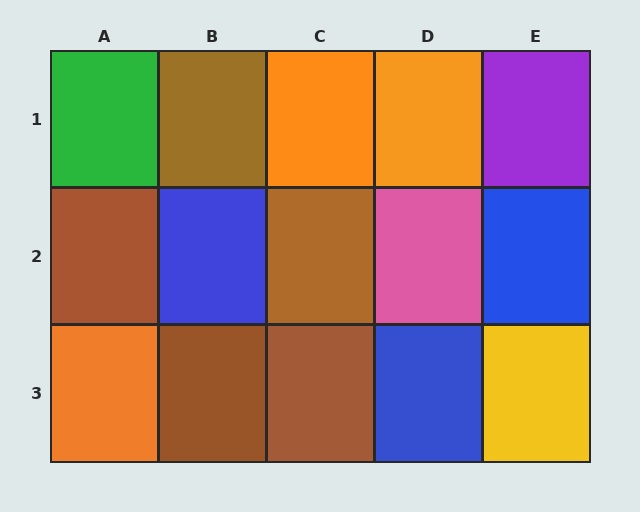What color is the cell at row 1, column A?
Green.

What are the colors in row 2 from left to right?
Brown, blue, brown, pink, blue.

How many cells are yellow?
1 cell is yellow.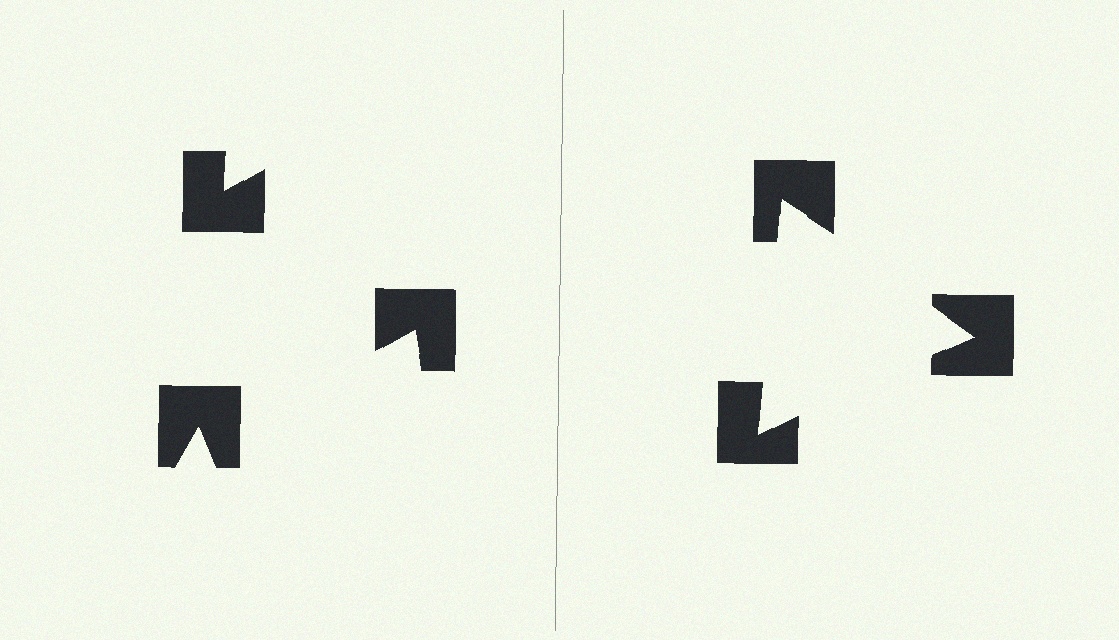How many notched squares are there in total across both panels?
6 — 3 on each side.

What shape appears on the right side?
An illusory triangle.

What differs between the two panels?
The notched squares are positioned identically on both sides; only the wedge orientations differ. On the right they align to a triangle; on the left they are misaligned.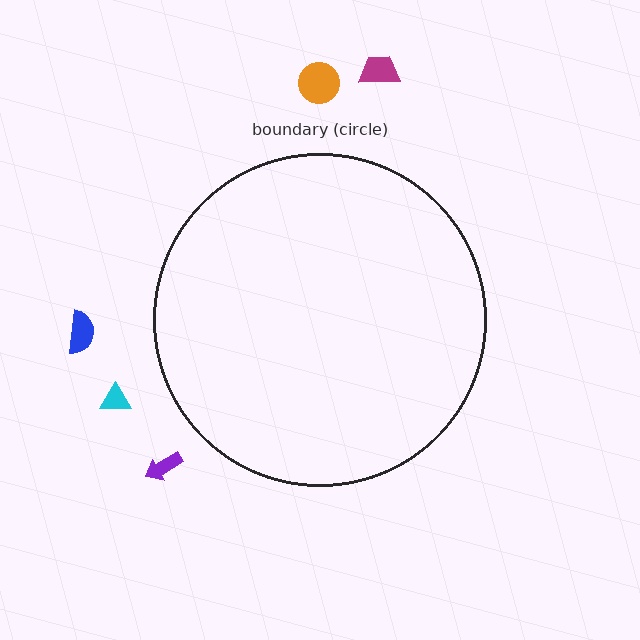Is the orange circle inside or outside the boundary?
Outside.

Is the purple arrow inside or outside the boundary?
Outside.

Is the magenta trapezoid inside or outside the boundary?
Outside.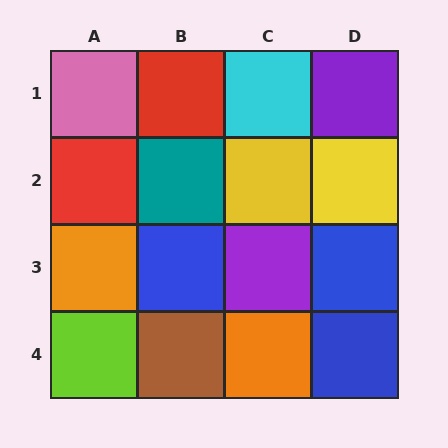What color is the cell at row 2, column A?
Red.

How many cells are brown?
1 cell is brown.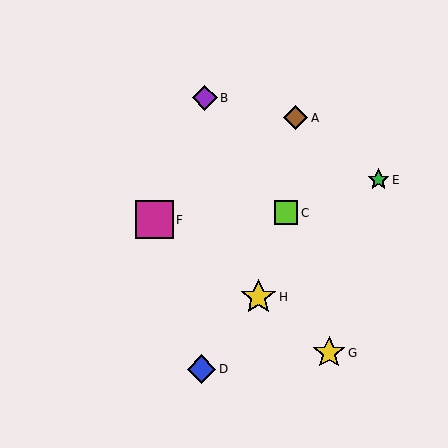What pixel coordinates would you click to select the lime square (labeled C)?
Click at (286, 213) to select the lime square C.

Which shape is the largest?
The magenta square (labeled F) is the largest.